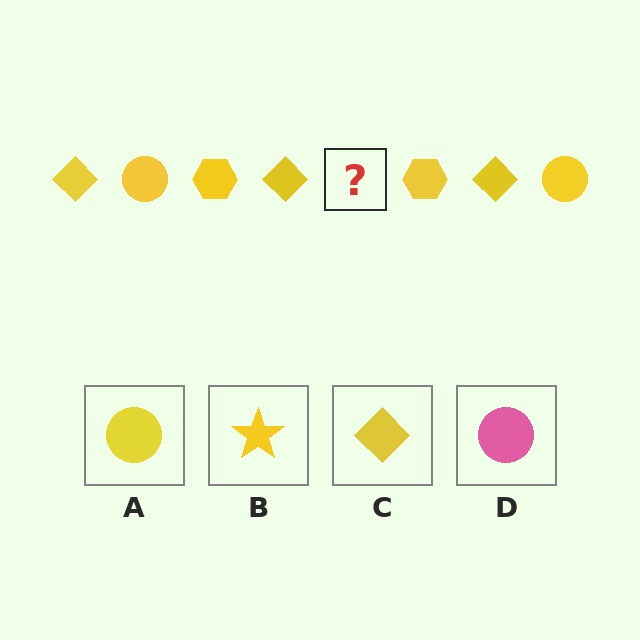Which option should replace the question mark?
Option A.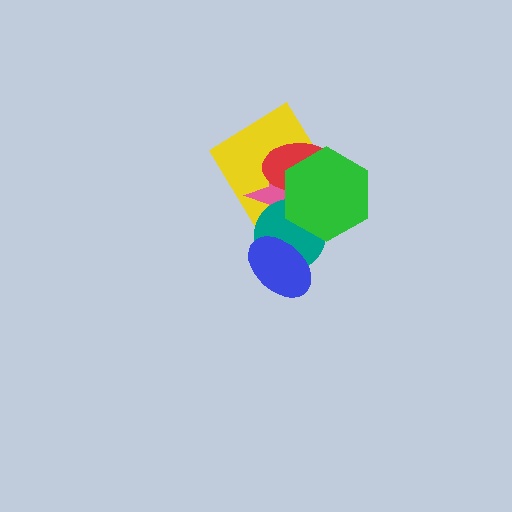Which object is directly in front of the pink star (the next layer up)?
The teal circle is directly in front of the pink star.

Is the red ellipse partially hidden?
Yes, it is partially covered by another shape.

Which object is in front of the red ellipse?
The green hexagon is in front of the red ellipse.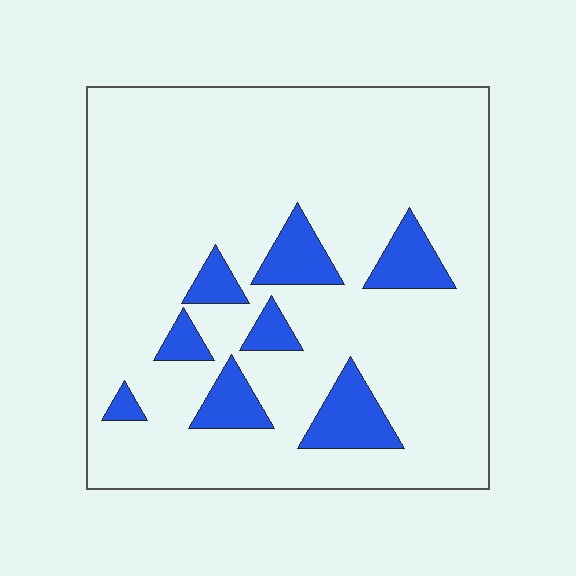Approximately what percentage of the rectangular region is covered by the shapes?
Approximately 15%.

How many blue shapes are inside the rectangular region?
8.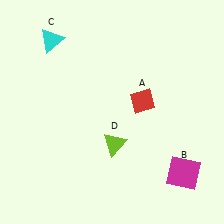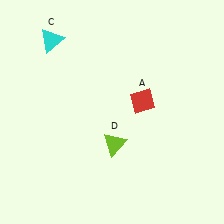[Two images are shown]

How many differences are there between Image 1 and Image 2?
There is 1 difference between the two images.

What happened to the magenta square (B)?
The magenta square (B) was removed in Image 2. It was in the bottom-right area of Image 1.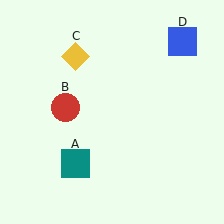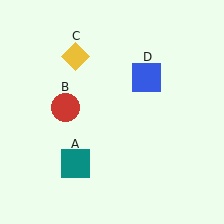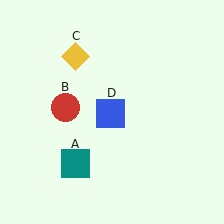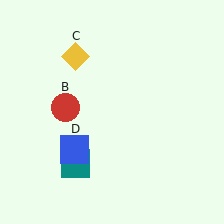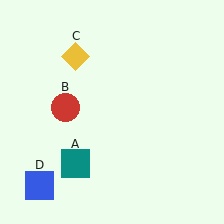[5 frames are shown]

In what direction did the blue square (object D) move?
The blue square (object D) moved down and to the left.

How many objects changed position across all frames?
1 object changed position: blue square (object D).